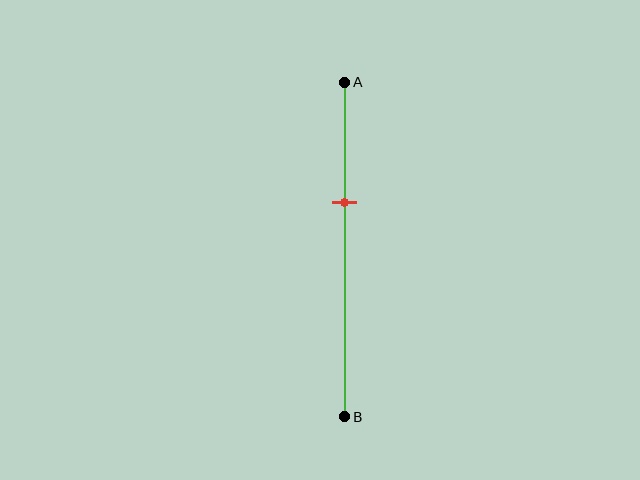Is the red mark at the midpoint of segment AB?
No, the mark is at about 35% from A, not at the 50% midpoint.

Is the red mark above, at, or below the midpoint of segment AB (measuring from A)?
The red mark is above the midpoint of segment AB.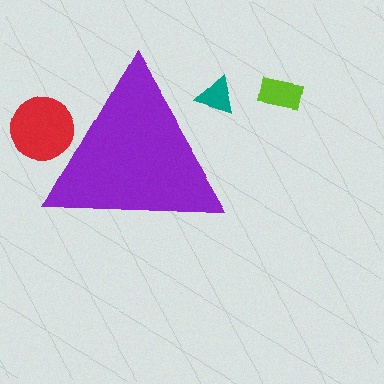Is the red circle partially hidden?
Yes, the red circle is partially hidden behind the purple triangle.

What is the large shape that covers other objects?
A purple triangle.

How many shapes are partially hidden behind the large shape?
2 shapes are partially hidden.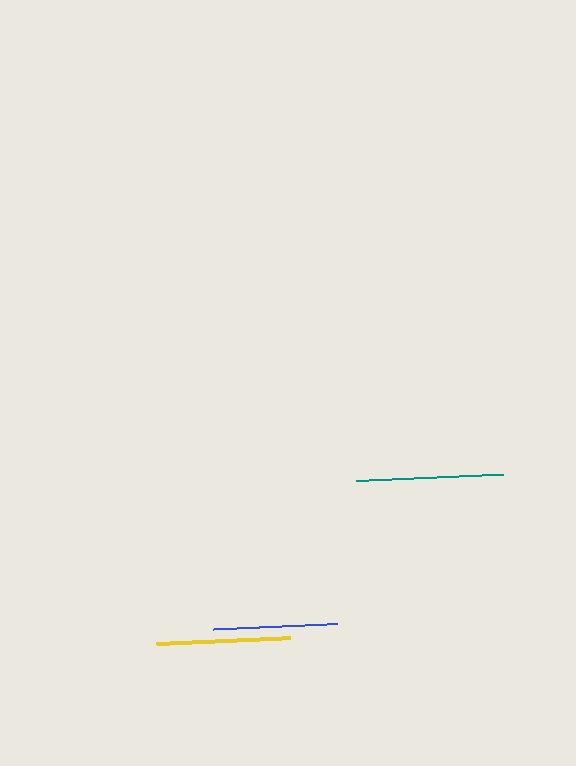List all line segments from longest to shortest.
From longest to shortest: teal, yellow, blue.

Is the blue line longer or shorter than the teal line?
The teal line is longer than the blue line.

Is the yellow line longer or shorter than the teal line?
The teal line is longer than the yellow line.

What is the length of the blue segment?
The blue segment is approximately 124 pixels long.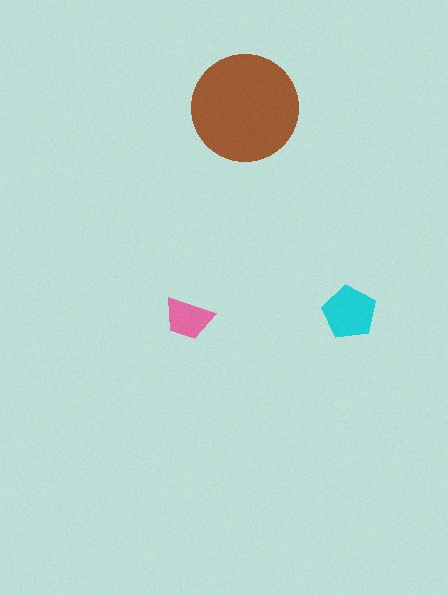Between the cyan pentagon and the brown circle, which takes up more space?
The brown circle.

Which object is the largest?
The brown circle.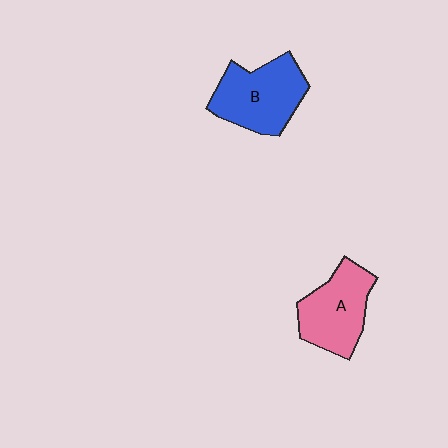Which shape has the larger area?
Shape B (blue).